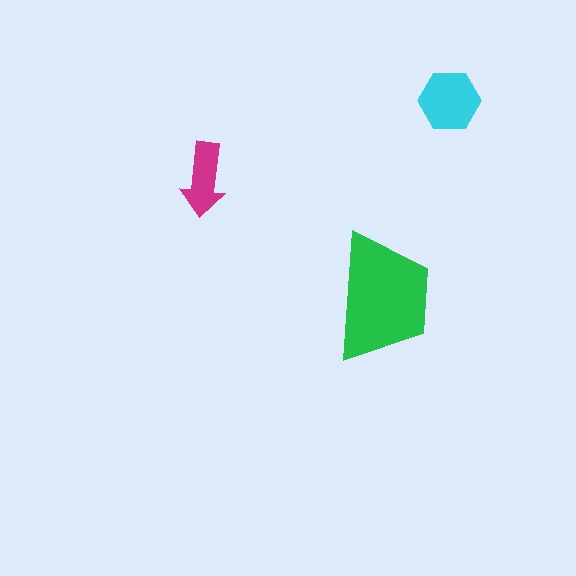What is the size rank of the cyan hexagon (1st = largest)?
2nd.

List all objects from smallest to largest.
The magenta arrow, the cyan hexagon, the green trapezoid.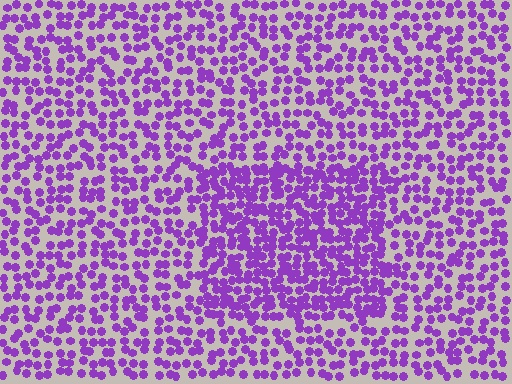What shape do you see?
I see a rectangle.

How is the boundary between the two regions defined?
The boundary is defined by a change in element density (approximately 1.7x ratio). All elements are the same color, size, and shape.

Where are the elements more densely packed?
The elements are more densely packed inside the rectangle boundary.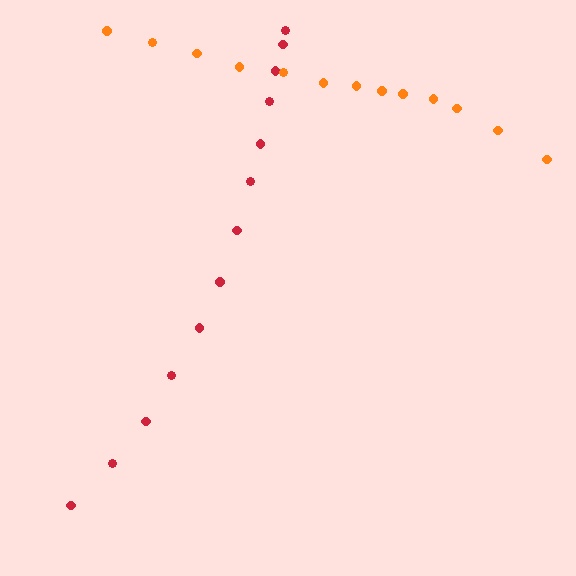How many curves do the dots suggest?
There are 2 distinct paths.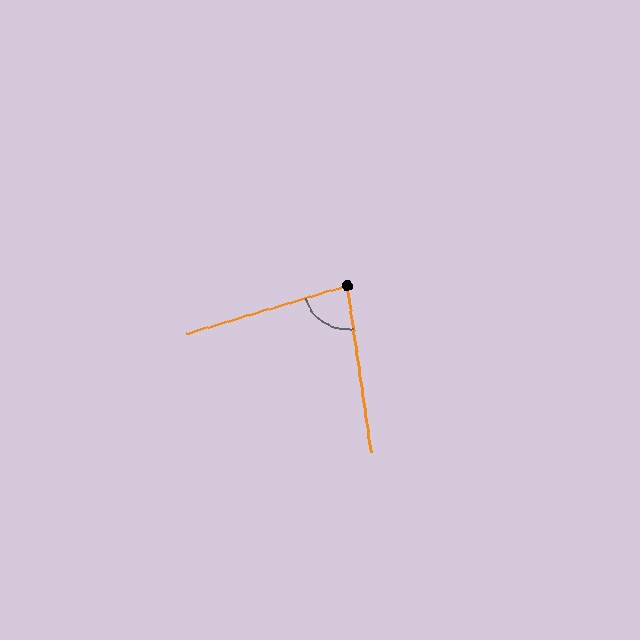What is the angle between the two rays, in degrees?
Approximately 82 degrees.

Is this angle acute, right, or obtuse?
It is acute.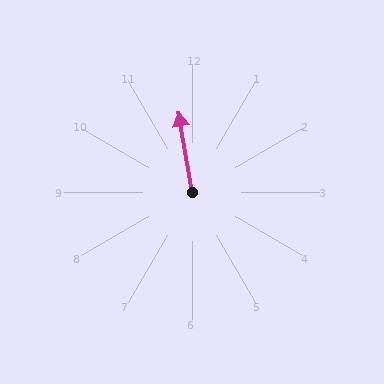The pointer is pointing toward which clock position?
Roughly 12 o'clock.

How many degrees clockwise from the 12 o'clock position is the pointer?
Approximately 351 degrees.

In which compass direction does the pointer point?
North.